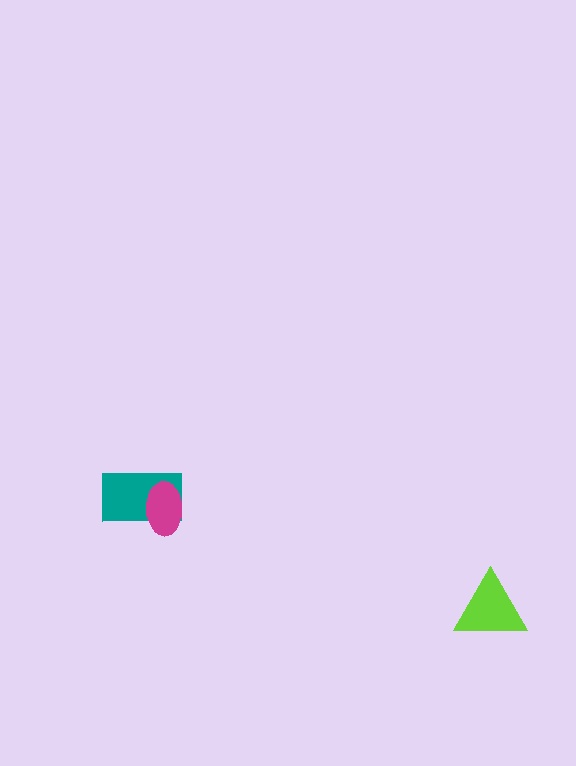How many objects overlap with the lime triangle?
0 objects overlap with the lime triangle.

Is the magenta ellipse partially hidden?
No, no other shape covers it.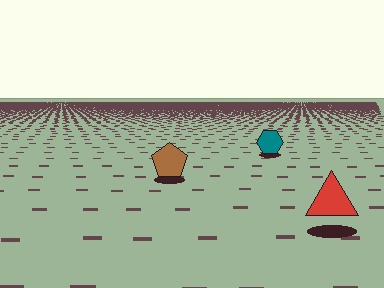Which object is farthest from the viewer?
The teal hexagon is farthest from the viewer. It appears smaller and the ground texture around it is denser.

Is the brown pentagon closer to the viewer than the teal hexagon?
Yes. The brown pentagon is closer — you can tell from the texture gradient: the ground texture is coarser near it.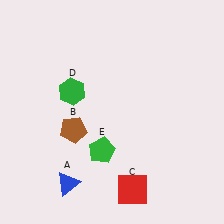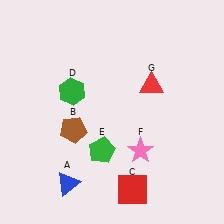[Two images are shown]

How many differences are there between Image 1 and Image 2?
There are 2 differences between the two images.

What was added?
A pink star (F), a red triangle (G) were added in Image 2.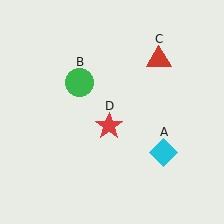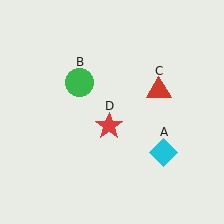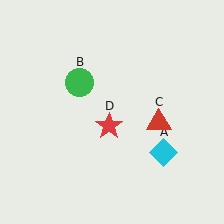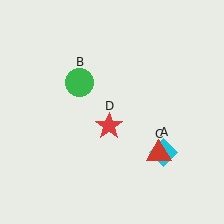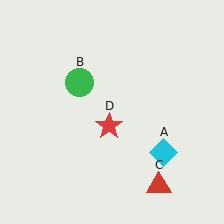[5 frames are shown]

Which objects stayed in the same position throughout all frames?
Cyan diamond (object A) and green circle (object B) and red star (object D) remained stationary.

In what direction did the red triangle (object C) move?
The red triangle (object C) moved down.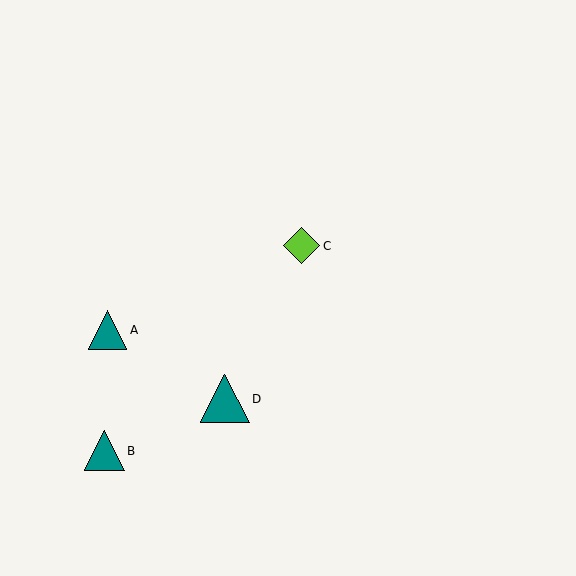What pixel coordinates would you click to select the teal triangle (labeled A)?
Click at (108, 330) to select the teal triangle A.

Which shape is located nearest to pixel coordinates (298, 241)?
The lime diamond (labeled C) at (302, 246) is nearest to that location.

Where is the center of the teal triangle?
The center of the teal triangle is at (225, 399).